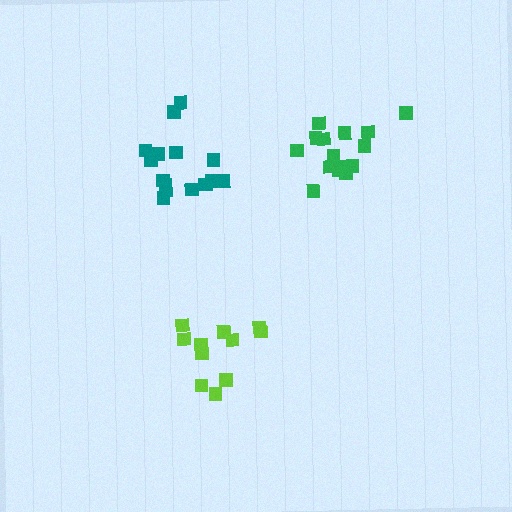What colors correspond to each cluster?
The clusters are colored: teal, green, lime.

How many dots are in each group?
Group 1: 15 dots, Group 2: 15 dots, Group 3: 11 dots (41 total).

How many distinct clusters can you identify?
There are 3 distinct clusters.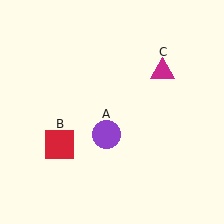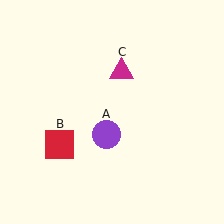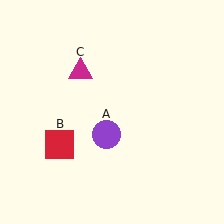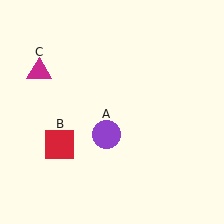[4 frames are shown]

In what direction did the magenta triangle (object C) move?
The magenta triangle (object C) moved left.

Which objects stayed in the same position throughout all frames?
Purple circle (object A) and red square (object B) remained stationary.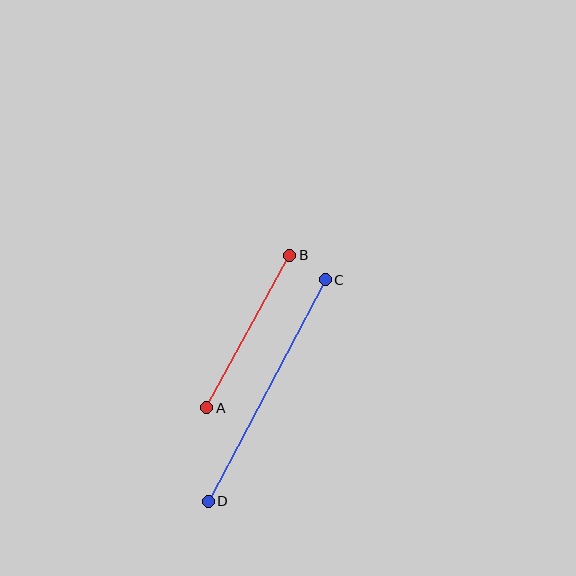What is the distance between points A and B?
The distance is approximately 174 pixels.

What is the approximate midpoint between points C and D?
The midpoint is at approximately (267, 390) pixels.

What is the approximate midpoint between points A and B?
The midpoint is at approximately (248, 332) pixels.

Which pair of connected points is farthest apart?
Points C and D are farthest apart.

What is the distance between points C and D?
The distance is approximately 251 pixels.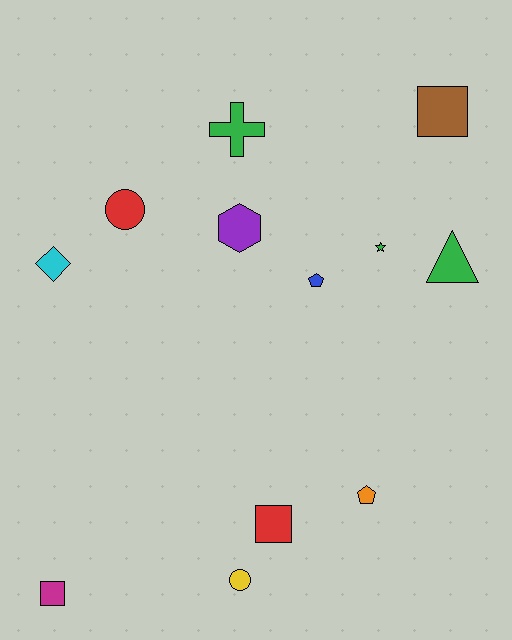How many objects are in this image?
There are 12 objects.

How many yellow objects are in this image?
There is 1 yellow object.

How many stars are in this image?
There is 1 star.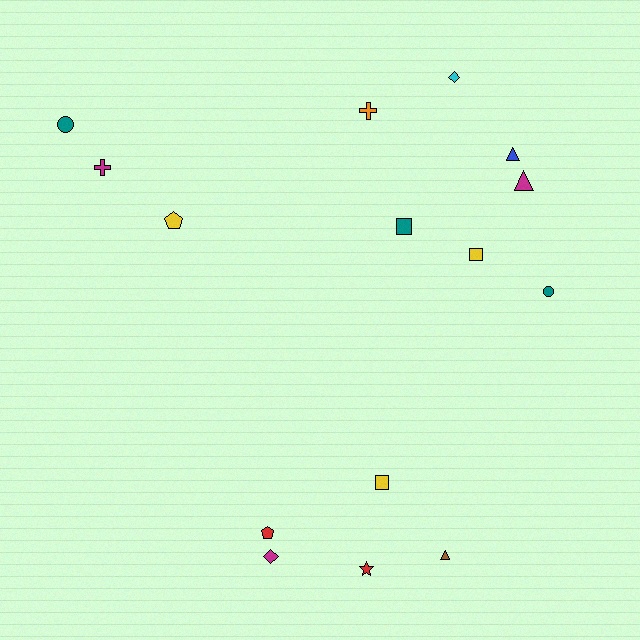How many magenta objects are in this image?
There are 3 magenta objects.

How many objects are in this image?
There are 15 objects.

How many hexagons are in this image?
There are no hexagons.